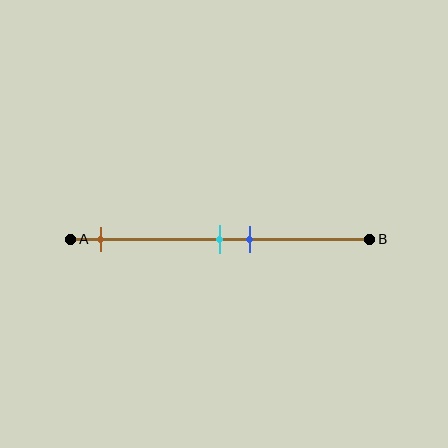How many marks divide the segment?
There are 3 marks dividing the segment.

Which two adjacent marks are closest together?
The cyan and blue marks are the closest adjacent pair.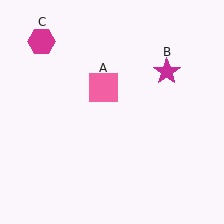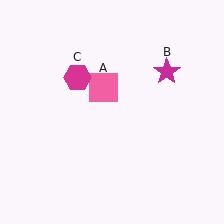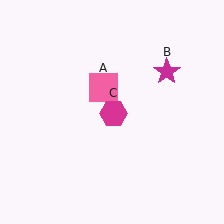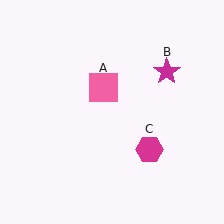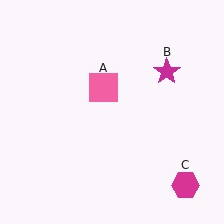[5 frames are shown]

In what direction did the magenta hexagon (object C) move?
The magenta hexagon (object C) moved down and to the right.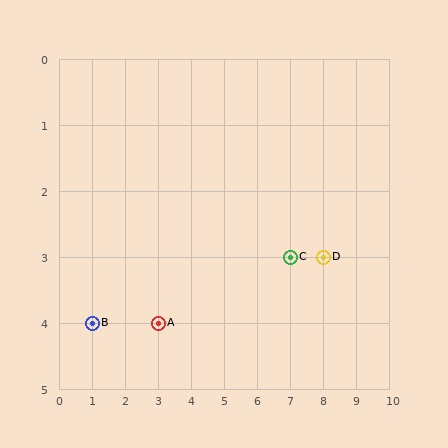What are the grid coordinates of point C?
Point C is at grid coordinates (7, 3).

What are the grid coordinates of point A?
Point A is at grid coordinates (3, 4).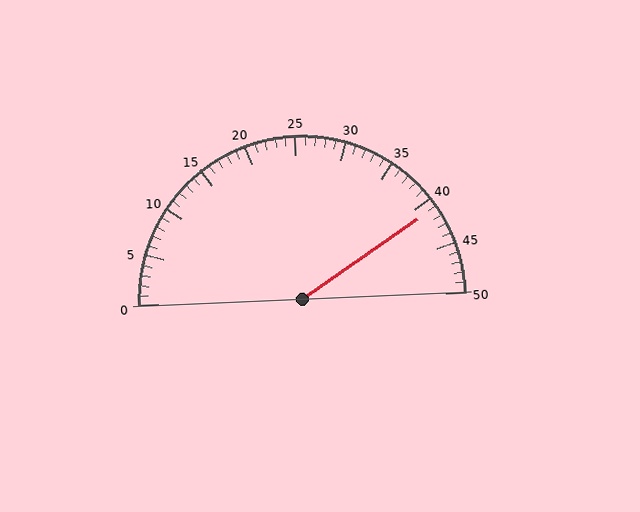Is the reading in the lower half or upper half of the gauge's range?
The reading is in the upper half of the range (0 to 50).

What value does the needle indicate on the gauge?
The needle indicates approximately 41.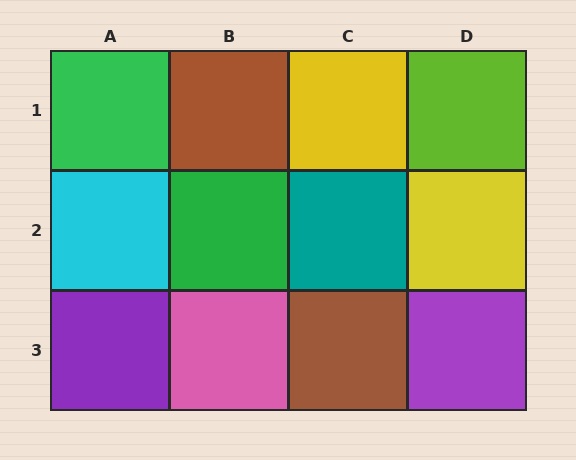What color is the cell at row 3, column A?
Purple.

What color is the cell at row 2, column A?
Cyan.